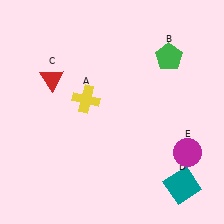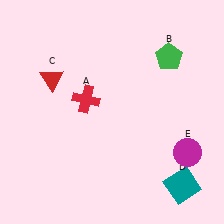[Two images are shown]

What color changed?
The cross (A) changed from yellow in Image 1 to red in Image 2.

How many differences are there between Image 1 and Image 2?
There is 1 difference between the two images.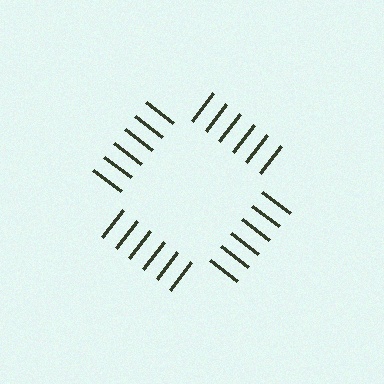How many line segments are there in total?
24 — 6 along each of the 4 edges.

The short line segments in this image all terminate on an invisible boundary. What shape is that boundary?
An illusory square — the line segments terminate on its edges but no continuous stroke is drawn.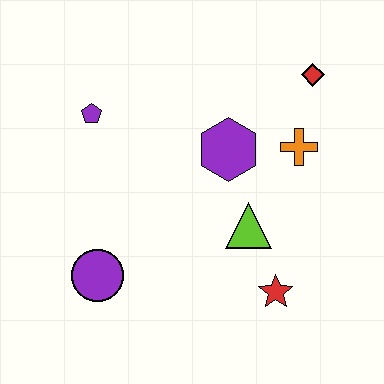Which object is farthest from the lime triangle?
The purple pentagon is farthest from the lime triangle.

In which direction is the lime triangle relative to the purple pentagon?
The lime triangle is to the right of the purple pentagon.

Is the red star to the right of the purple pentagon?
Yes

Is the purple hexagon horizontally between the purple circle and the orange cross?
Yes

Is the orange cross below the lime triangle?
No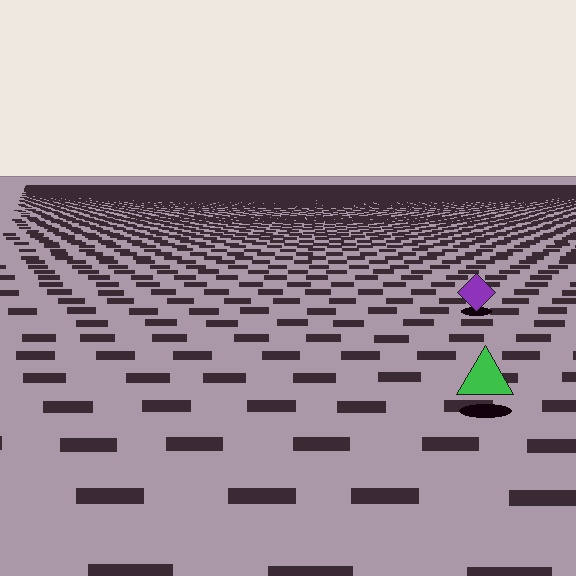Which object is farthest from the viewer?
The purple diamond is farthest from the viewer. It appears smaller and the ground texture around it is denser.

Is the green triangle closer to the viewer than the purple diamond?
Yes. The green triangle is closer — you can tell from the texture gradient: the ground texture is coarser near it.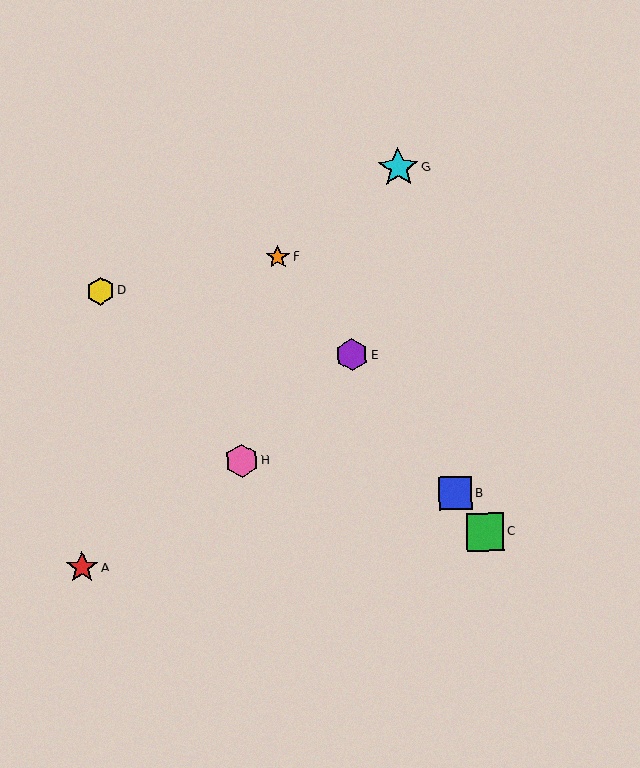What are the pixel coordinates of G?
Object G is at (398, 168).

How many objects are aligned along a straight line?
4 objects (B, C, E, F) are aligned along a straight line.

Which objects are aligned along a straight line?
Objects B, C, E, F are aligned along a straight line.